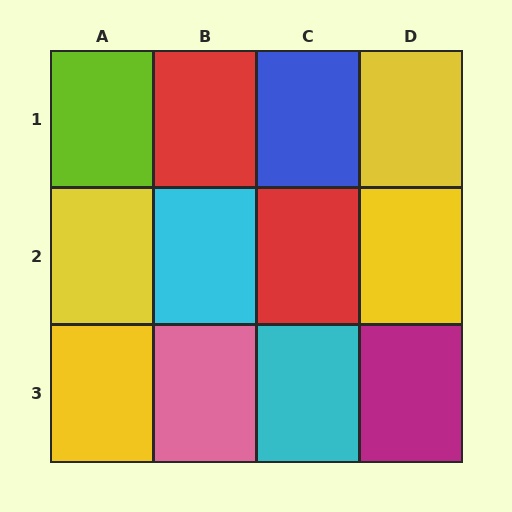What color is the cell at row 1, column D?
Yellow.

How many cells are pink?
1 cell is pink.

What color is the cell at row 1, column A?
Lime.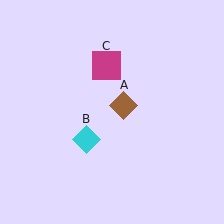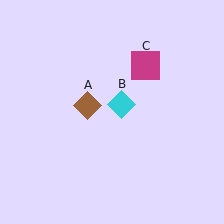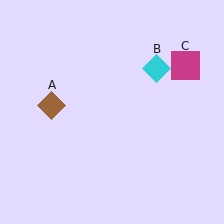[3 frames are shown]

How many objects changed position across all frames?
3 objects changed position: brown diamond (object A), cyan diamond (object B), magenta square (object C).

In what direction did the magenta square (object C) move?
The magenta square (object C) moved right.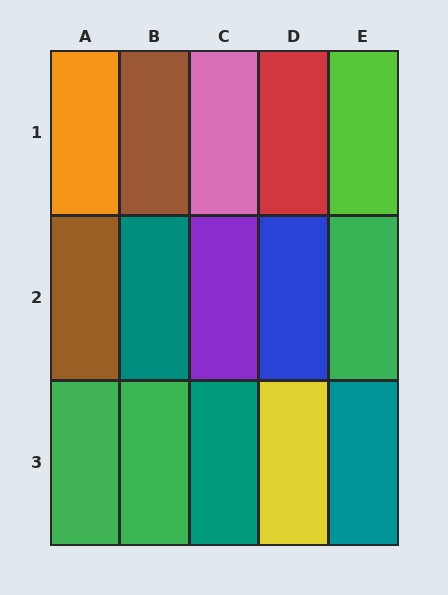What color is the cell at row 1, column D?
Red.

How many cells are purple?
1 cell is purple.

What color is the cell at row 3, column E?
Teal.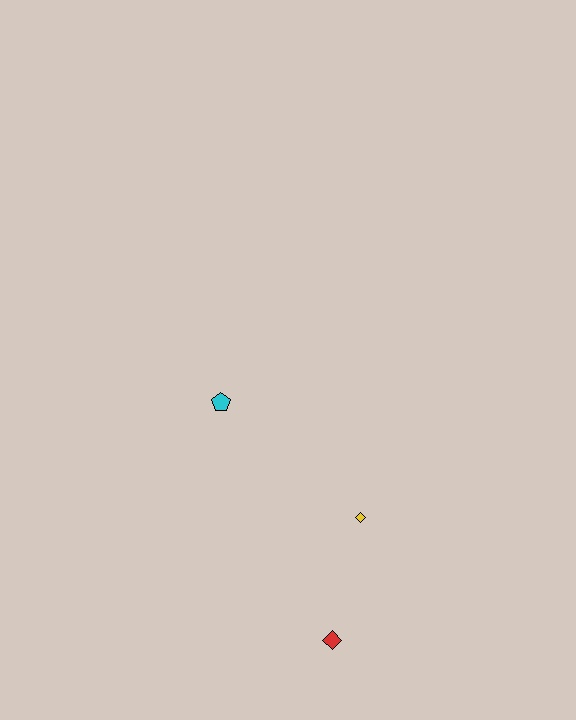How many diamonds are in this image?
There are 2 diamonds.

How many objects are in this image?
There are 3 objects.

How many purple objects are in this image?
There are no purple objects.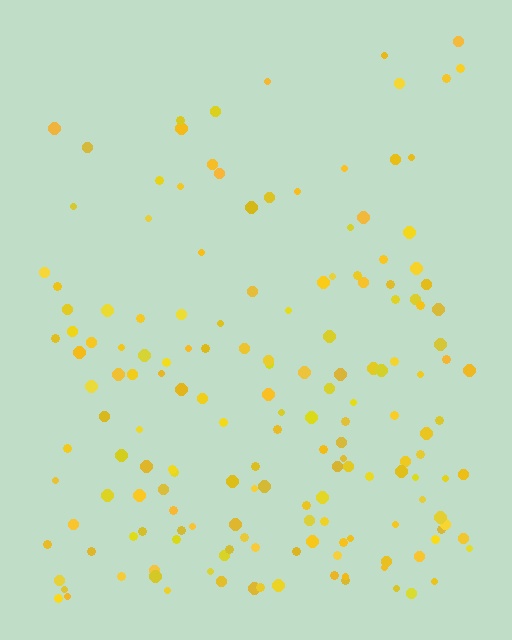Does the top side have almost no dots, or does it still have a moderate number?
Still a moderate number, just noticeably fewer than the bottom.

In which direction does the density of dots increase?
From top to bottom, with the bottom side densest.